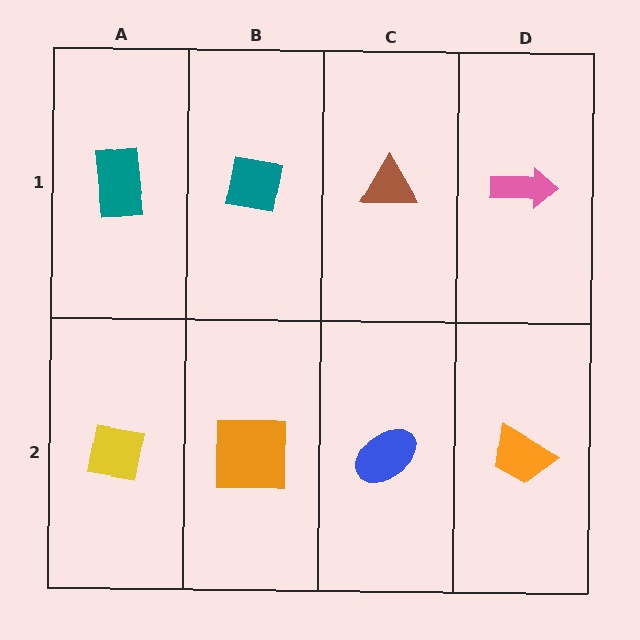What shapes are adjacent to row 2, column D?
A pink arrow (row 1, column D), a blue ellipse (row 2, column C).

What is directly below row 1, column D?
An orange trapezoid.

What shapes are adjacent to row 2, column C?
A brown triangle (row 1, column C), an orange square (row 2, column B), an orange trapezoid (row 2, column D).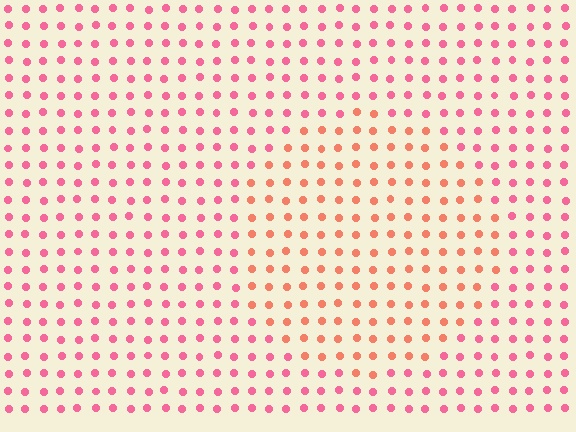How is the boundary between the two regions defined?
The boundary is defined purely by a slight shift in hue (about 32 degrees). Spacing, size, and orientation are identical on both sides.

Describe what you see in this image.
The image is filled with small pink elements in a uniform arrangement. A circle-shaped region is visible where the elements are tinted to a slightly different hue, forming a subtle color boundary.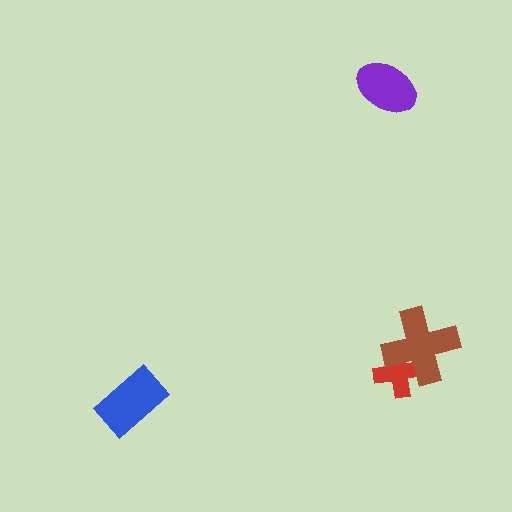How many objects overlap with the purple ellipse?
0 objects overlap with the purple ellipse.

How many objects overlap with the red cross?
1 object overlaps with the red cross.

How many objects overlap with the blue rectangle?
0 objects overlap with the blue rectangle.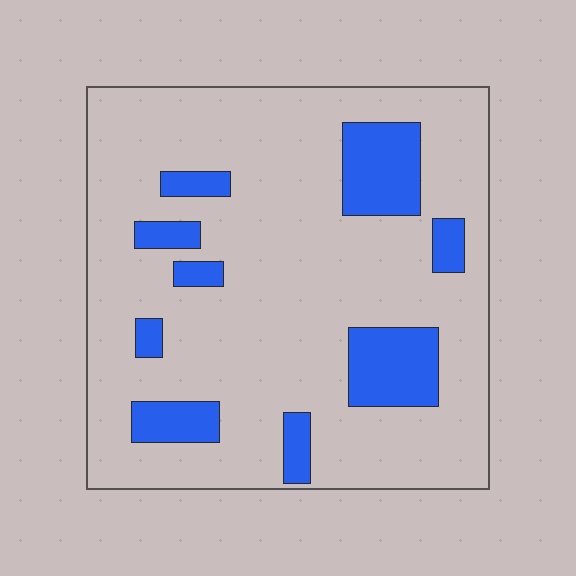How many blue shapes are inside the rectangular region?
9.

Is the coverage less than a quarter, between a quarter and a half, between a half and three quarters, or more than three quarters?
Less than a quarter.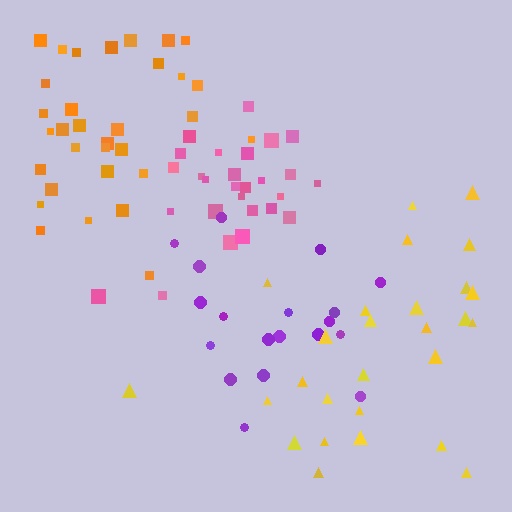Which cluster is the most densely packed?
Pink.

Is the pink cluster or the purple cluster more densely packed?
Pink.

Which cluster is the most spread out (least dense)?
Purple.